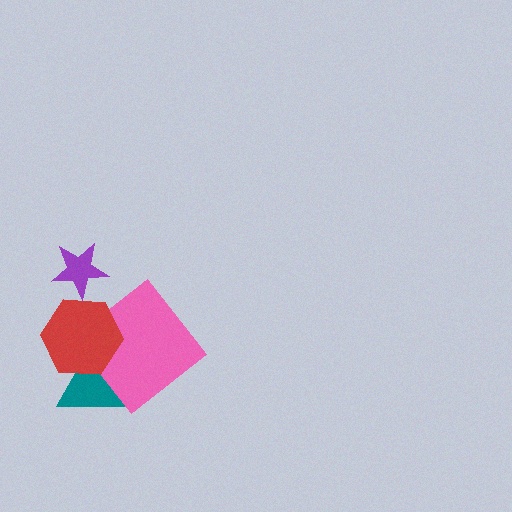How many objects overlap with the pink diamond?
2 objects overlap with the pink diamond.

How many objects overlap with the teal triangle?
2 objects overlap with the teal triangle.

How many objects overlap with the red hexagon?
2 objects overlap with the red hexagon.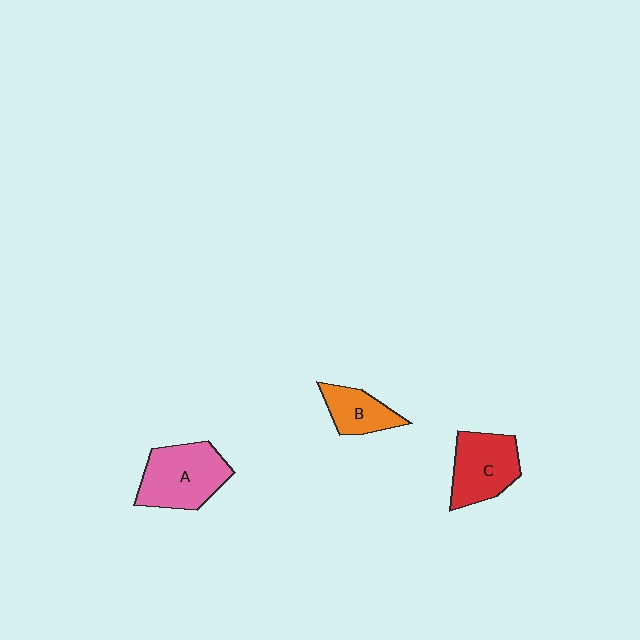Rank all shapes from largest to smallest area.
From largest to smallest: A (pink), C (red), B (orange).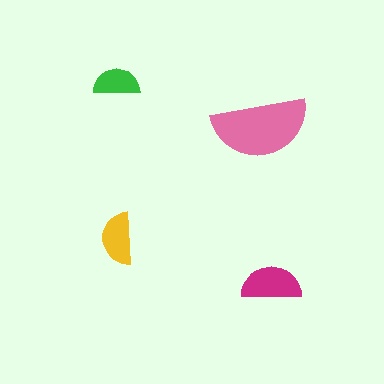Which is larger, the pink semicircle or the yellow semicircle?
The pink one.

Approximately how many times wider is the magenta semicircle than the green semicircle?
About 1.5 times wider.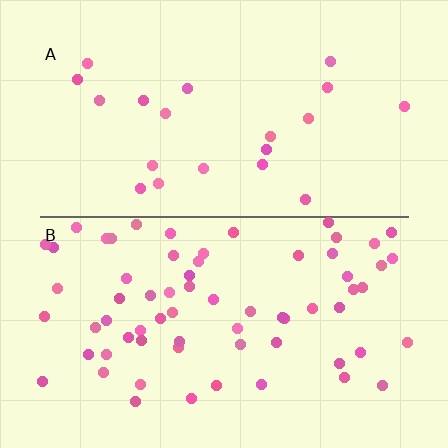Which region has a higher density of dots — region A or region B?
B (the bottom).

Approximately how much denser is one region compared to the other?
Approximately 3.2× — region B over region A.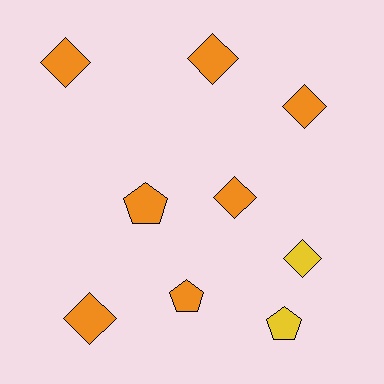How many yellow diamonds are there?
There is 1 yellow diamond.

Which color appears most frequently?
Orange, with 7 objects.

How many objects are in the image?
There are 9 objects.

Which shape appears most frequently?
Diamond, with 6 objects.